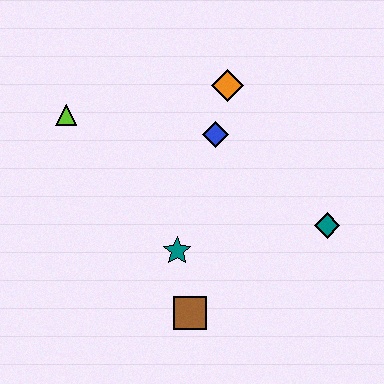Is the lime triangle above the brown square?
Yes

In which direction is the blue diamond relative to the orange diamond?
The blue diamond is below the orange diamond.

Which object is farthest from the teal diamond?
The lime triangle is farthest from the teal diamond.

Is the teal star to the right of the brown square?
No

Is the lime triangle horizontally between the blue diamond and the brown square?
No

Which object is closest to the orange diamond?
The blue diamond is closest to the orange diamond.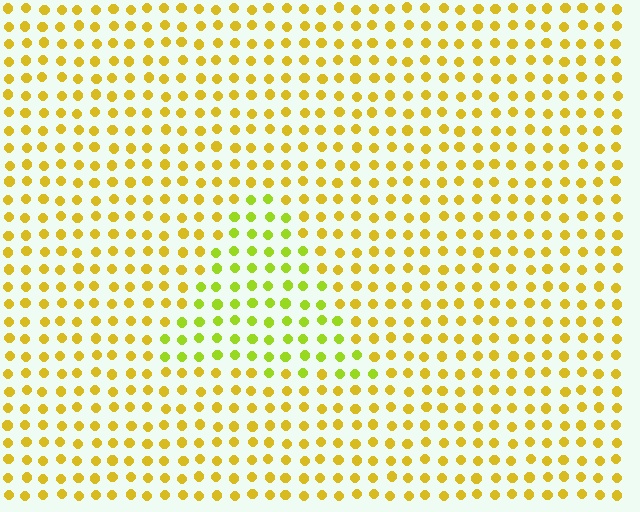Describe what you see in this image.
The image is filled with small yellow elements in a uniform arrangement. A triangle-shaped region is visible where the elements are tinted to a slightly different hue, forming a subtle color boundary.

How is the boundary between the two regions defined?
The boundary is defined purely by a slight shift in hue (about 31 degrees). Spacing, size, and orientation are identical on both sides.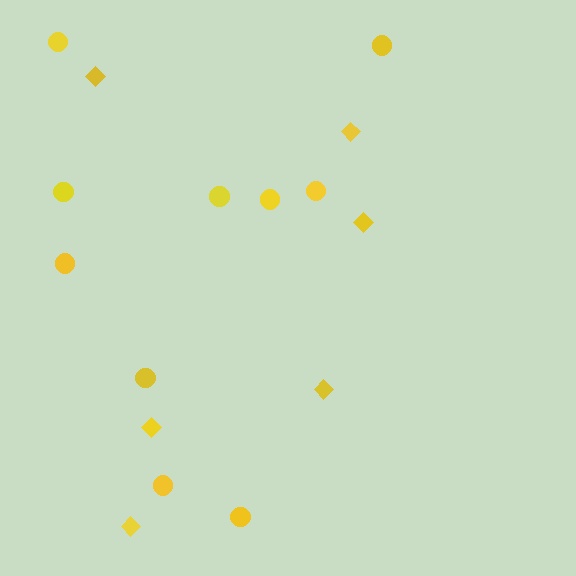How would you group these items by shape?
There are 2 groups: one group of diamonds (6) and one group of circles (10).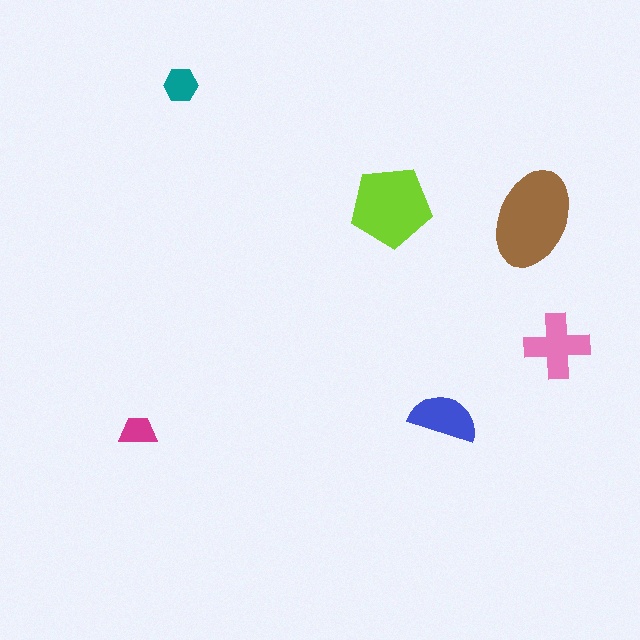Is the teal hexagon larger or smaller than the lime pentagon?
Smaller.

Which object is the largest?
The brown ellipse.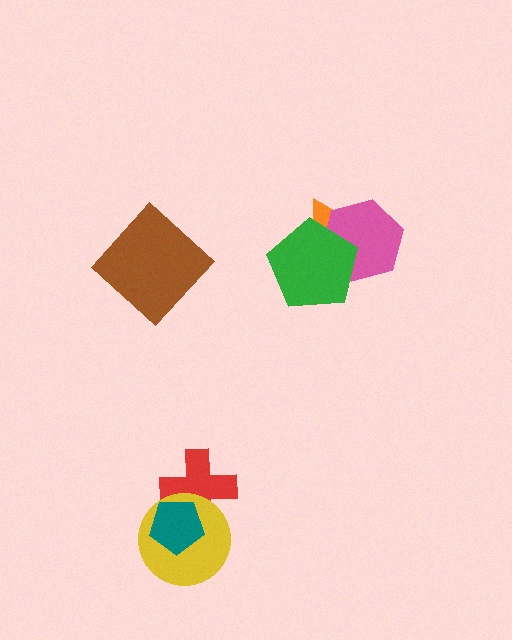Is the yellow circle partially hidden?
Yes, it is partially covered by another shape.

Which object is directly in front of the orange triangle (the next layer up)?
The pink hexagon is directly in front of the orange triangle.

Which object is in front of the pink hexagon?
The green pentagon is in front of the pink hexagon.